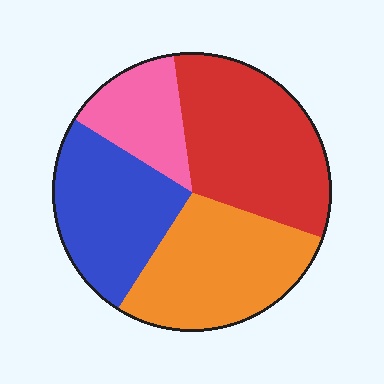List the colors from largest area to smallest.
From largest to smallest: red, orange, blue, pink.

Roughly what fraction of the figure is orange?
Orange takes up about one quarter (1/4) of the figure.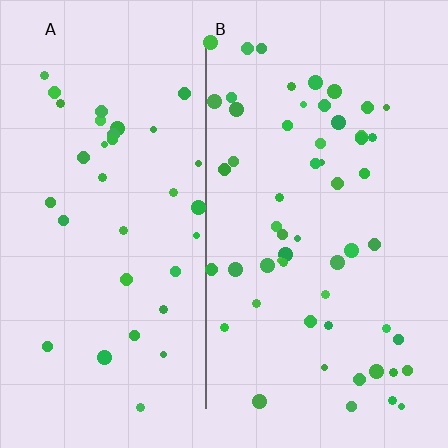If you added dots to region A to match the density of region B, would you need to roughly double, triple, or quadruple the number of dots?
Approximately double.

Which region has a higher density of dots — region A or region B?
B (the right).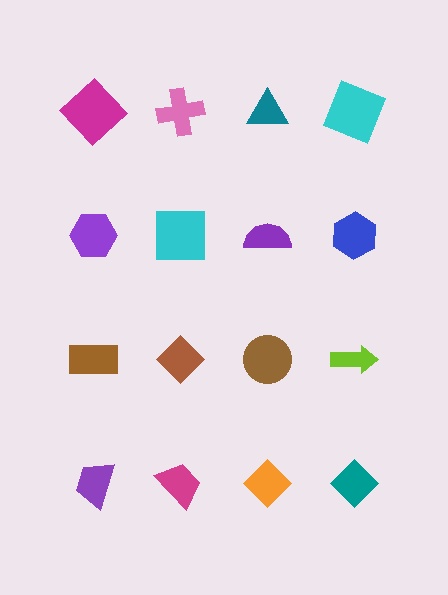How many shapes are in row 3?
4 shapes.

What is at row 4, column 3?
An orange diamond.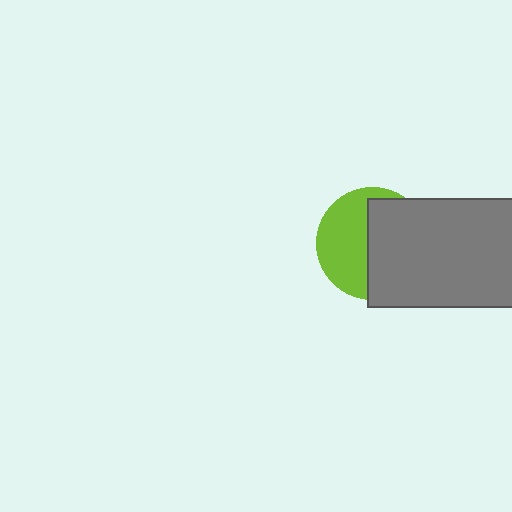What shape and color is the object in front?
The object in front is a gray rectangle.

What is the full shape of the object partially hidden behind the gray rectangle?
The partially hidden object is a lime circle.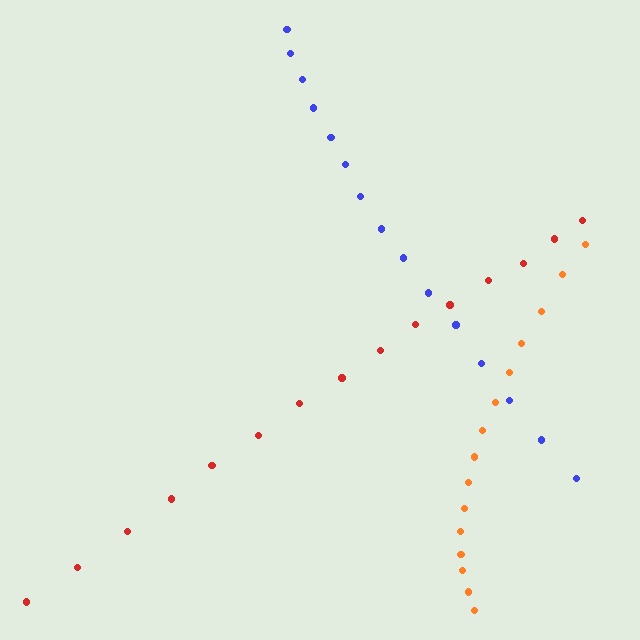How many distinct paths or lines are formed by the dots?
There are 3 distinct paths.